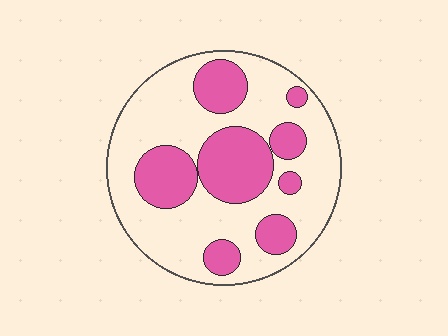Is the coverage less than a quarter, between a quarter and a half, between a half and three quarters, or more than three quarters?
Between a quarter and a half.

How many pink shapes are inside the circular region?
8.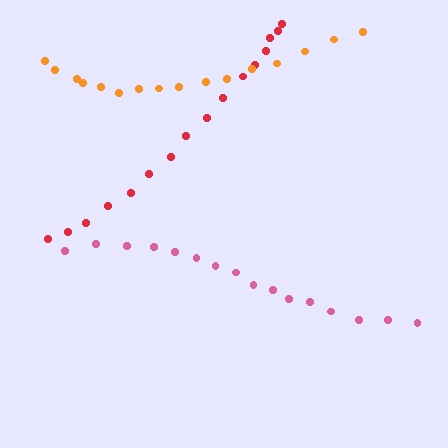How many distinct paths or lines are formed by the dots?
There are 3 distinct paths.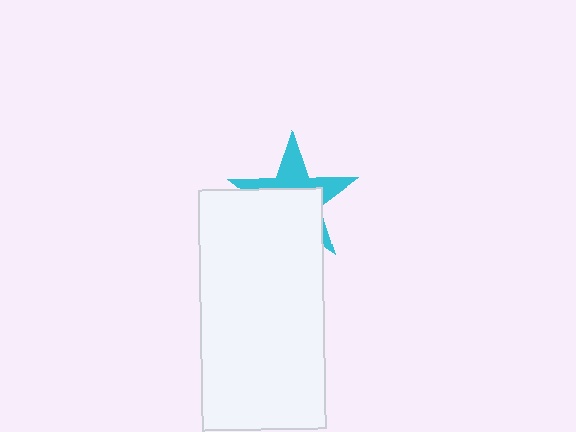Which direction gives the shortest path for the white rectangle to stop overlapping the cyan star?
Moving down gives the shortest separation.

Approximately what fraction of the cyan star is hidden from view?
Roughly 58% of the cyan star is hidden behind the white rectangle.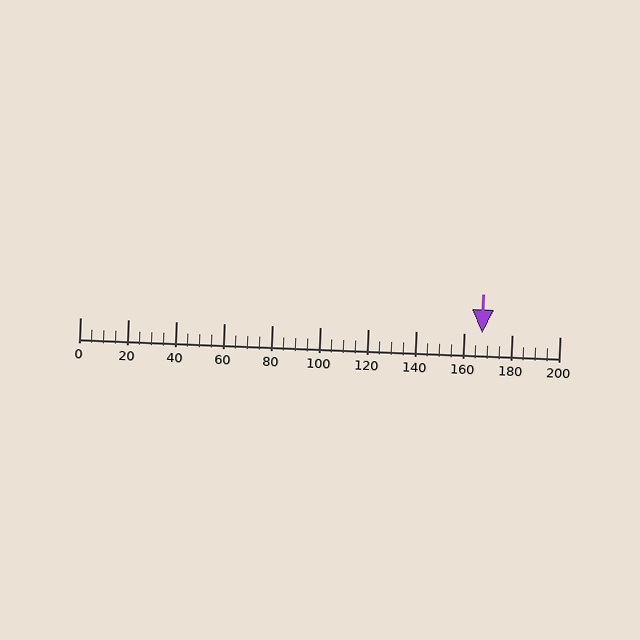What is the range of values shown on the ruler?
The ruler shows values from 0 to 200.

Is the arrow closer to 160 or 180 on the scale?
The arrow is closer to 160.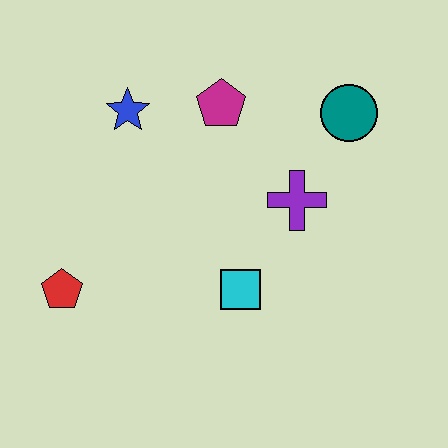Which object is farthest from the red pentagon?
The teal circle is farthest from the red pentagon.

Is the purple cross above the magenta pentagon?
No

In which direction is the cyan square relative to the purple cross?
The cyan square is below the purple cross.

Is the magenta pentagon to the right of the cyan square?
No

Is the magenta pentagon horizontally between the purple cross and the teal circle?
No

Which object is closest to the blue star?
The magenta pentagon is closest to the blue star.